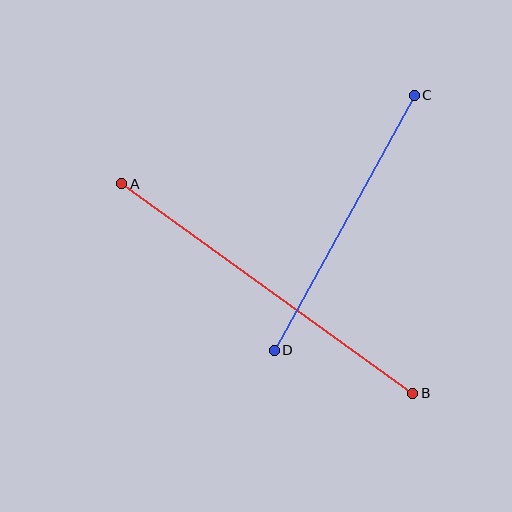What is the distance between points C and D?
The distance is approximately 291 pixels.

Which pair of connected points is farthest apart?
Points A and B are farthest apart.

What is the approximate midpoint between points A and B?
The midpoint is at approximately (267, 288) pixels.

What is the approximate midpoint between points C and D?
The midpoint is at approximately (344, 223) pixels.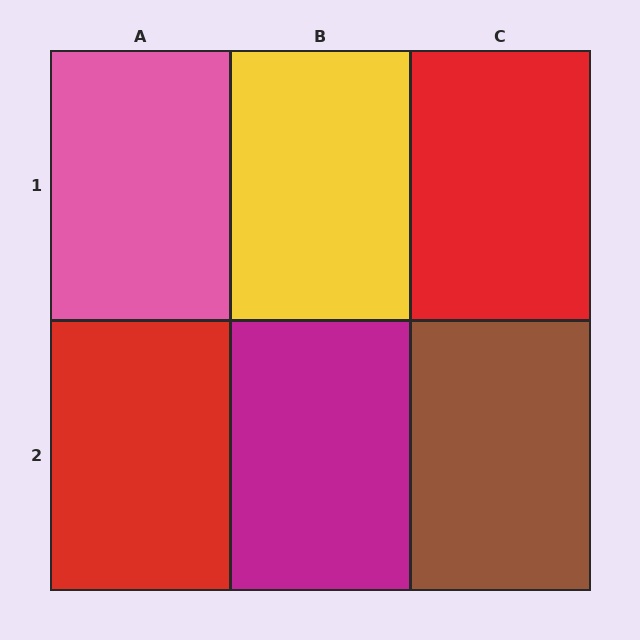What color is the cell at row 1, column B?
Yellow.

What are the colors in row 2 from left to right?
Red, magenta, brown.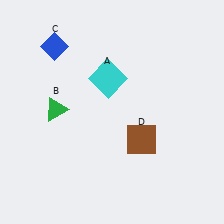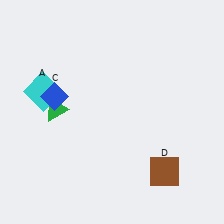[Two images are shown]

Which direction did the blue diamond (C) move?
The blue diamond (C) moved down.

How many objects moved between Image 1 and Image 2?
3 objects moved between the two images.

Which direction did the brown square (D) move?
The brown square (D) moved down.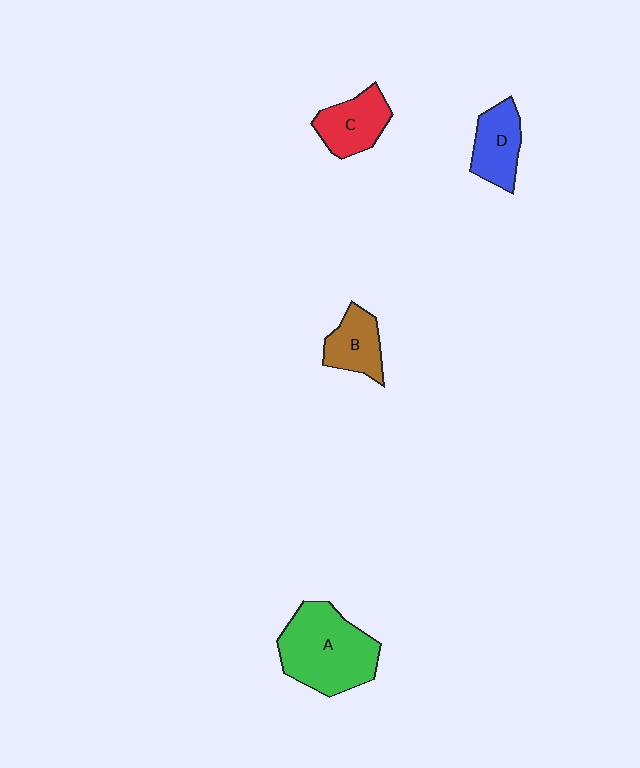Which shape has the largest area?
Shape A (green).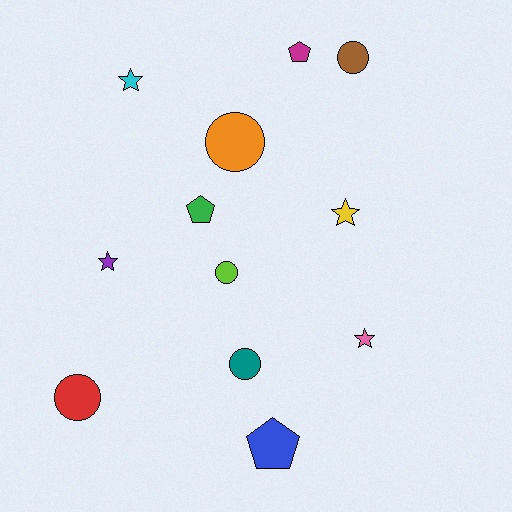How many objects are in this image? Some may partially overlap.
There are 12 objects.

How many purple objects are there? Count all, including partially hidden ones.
There is 1 purple object.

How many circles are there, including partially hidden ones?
There are 5 circles.